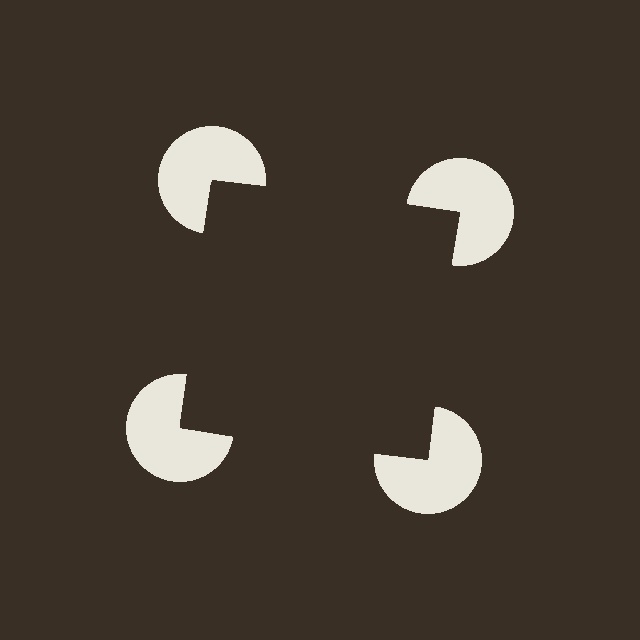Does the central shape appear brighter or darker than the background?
It typically appears slightly darker than the background, even though no actual brightness change is drawn.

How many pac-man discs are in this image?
There are 4 — one at each vertex of the illusory square.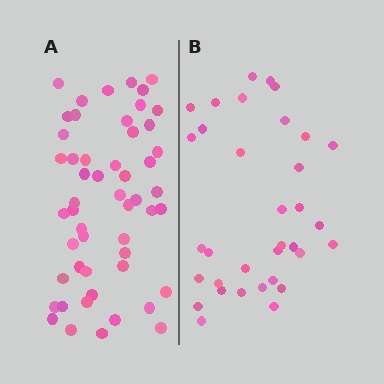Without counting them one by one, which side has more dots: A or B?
Region A (the left region) has more dots.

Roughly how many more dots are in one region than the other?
Region A has approximately 20 more dots than region B.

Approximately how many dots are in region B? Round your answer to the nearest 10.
About 30 dots. (The exact count is 34, which rounds to 30.)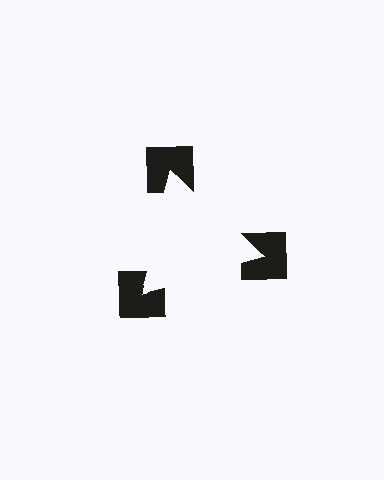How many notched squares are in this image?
There are 3 — one at each vertex of the illusory triangle.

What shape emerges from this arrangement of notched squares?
An illusory triangle — its edges are inferred from the aligned wedge cuts in the notched squares, not physically drawn.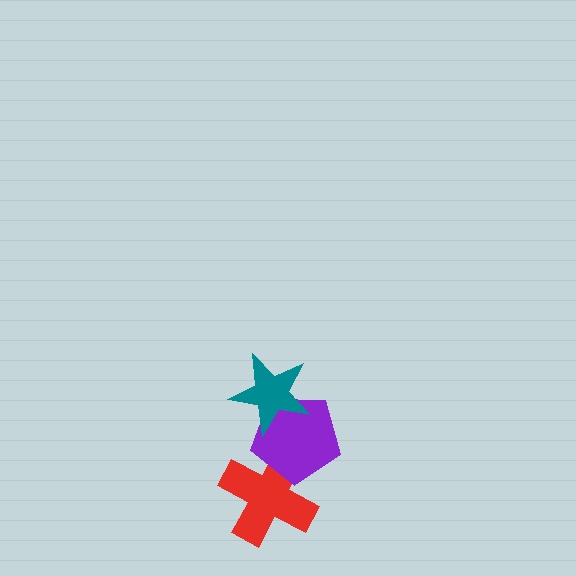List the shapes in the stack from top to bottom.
From top to bottom: the teal star, the purple pentagon, the red cross.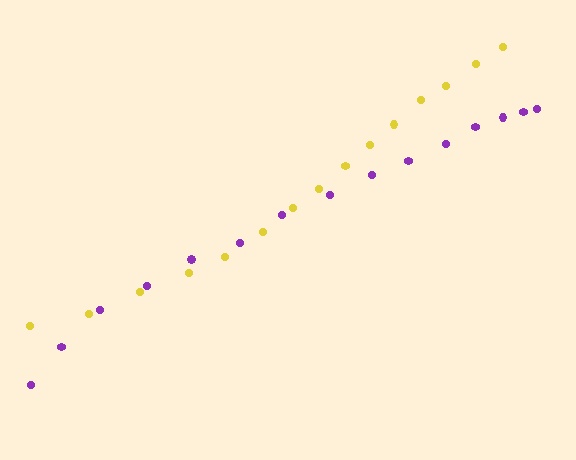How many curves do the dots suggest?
There are 2 distinct paths.